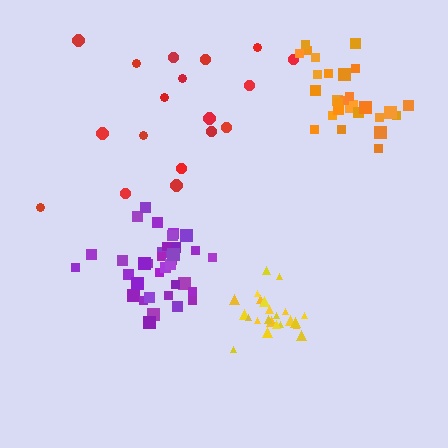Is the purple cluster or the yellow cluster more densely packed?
Yellow.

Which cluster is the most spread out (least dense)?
Red.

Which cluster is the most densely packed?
Yellow.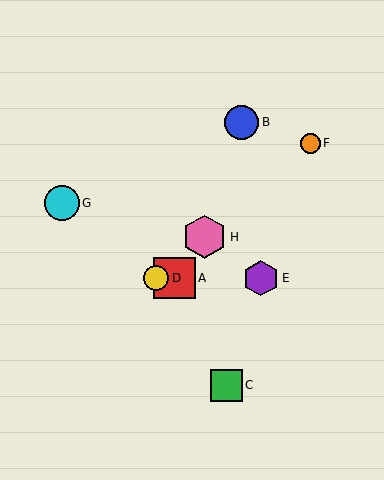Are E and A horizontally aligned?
Yes, both are at y≈278.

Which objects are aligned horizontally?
Objects A, D, E are aligned horizontally.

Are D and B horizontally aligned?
No, D is at y≈278 and B is at y≈122.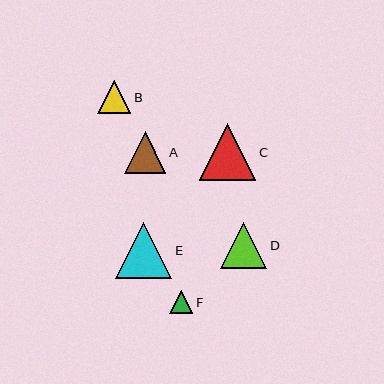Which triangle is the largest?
Triangle C is the largest with a size of approximately 57 pixels.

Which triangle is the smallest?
Triangle F is the smallest with a size of approximately 23 pixels.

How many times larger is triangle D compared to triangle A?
Triangle D is approximately 1.1 times the size of triangle A.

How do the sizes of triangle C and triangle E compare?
Triangle C and triangle E are approximately the same size.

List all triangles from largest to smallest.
From largest to smallest: C, E, D, A, B, F.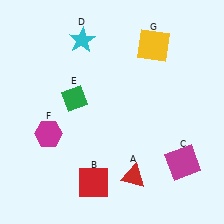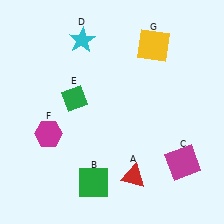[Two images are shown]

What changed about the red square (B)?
In Image 1, B is red. In Image 2, it changed to green.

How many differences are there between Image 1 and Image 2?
There is 1 difference between the two images.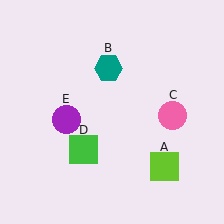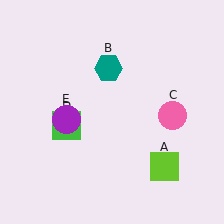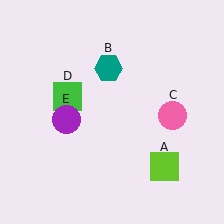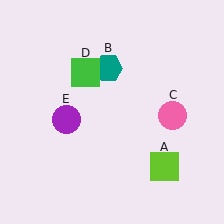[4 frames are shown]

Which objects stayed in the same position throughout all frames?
Lime square (object A) and teal hexagon (object B) and pink circle (object C) and purple circle (object E) remained stationary.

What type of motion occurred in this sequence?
The green square (object D) rotated clockwise around the center of the scene.